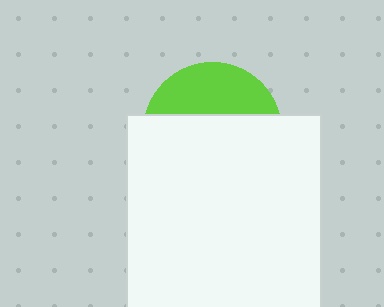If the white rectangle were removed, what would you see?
You would see the complete lime circle.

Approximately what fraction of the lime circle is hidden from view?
Roughly 66% of the lime circle is hidden behind the white rectangle.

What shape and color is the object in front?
The object in front is a white rectangle.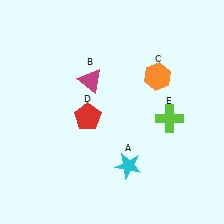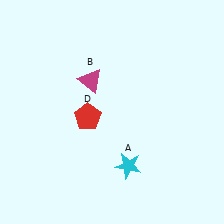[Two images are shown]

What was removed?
The orange hexagon (C), the lime cross (E) were removed in Image 2.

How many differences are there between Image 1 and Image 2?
There are 2 differences between the two images.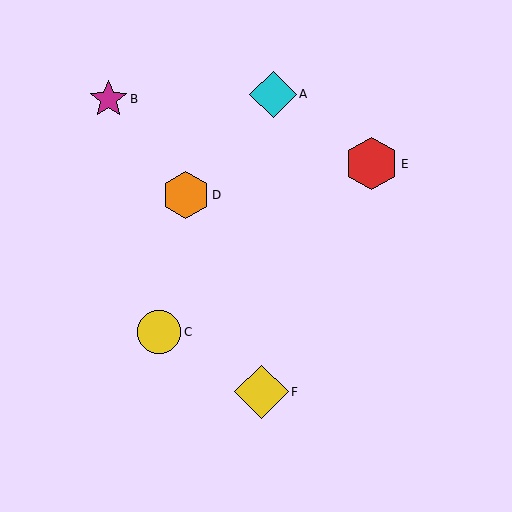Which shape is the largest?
The yellow diamond (labeled F) is the largest.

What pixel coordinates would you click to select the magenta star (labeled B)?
Click at (108, 99) to select the magenta star B.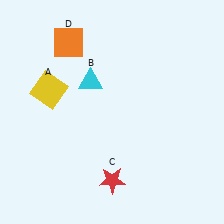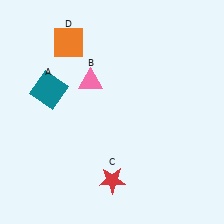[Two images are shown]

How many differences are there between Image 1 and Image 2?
There are 2 differences between the two images.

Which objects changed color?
A changed from yellow to teal. B changed from cyan to pink.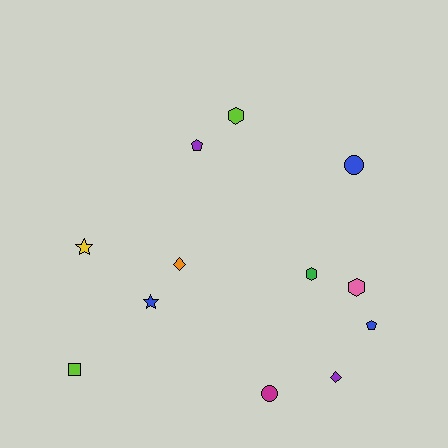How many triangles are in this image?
There are no triangles.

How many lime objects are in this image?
There are 2 lime objects.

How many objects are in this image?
There are 12 objects.